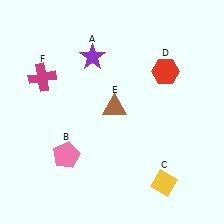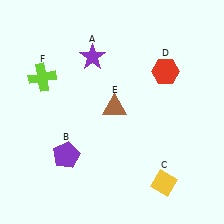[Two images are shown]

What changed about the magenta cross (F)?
In Image 1, F is magenta. In Image 2, it changed to lime.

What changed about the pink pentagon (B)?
In Image 1, B is pink. In Image 2, it changed to purple.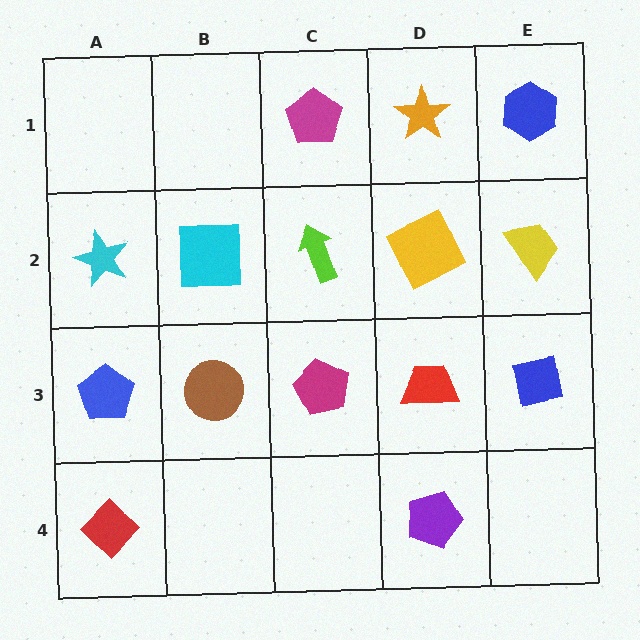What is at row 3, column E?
A blue square.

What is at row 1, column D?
An orange star.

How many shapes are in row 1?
3 shapes.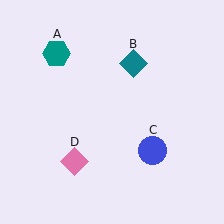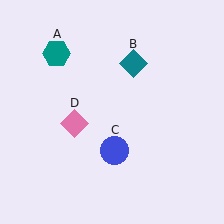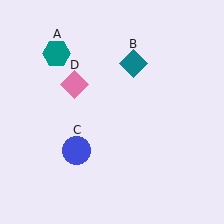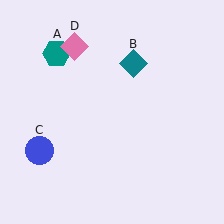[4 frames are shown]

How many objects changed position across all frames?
2 objects changed position: blue circle (object C), pink diamond (object D).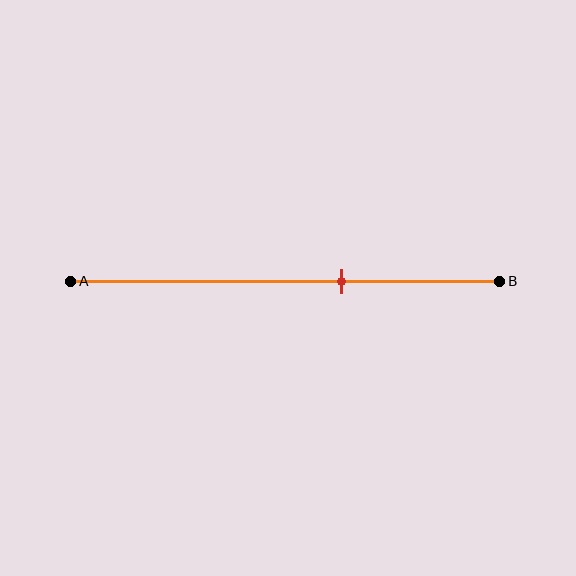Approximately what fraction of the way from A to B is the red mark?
The red mark is approximately 65% of the way from A to B.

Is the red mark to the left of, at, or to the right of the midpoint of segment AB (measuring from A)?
The red mark is to the right of the midpoint of segment AB.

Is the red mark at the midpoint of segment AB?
No, the mark is at about 65% from A, not at the 50% midpoint.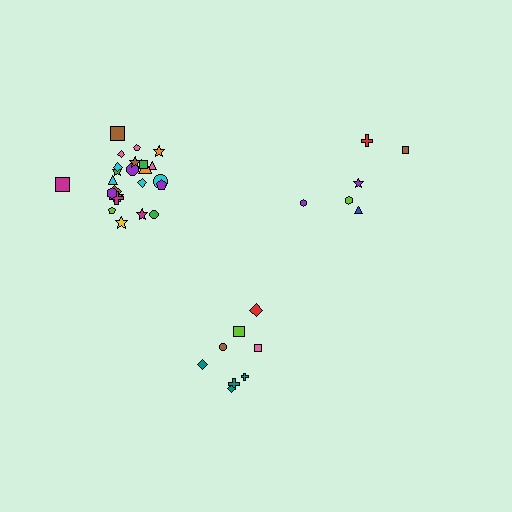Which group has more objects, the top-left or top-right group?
The top-left group.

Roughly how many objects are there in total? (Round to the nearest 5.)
Roughly 40 objects in total.